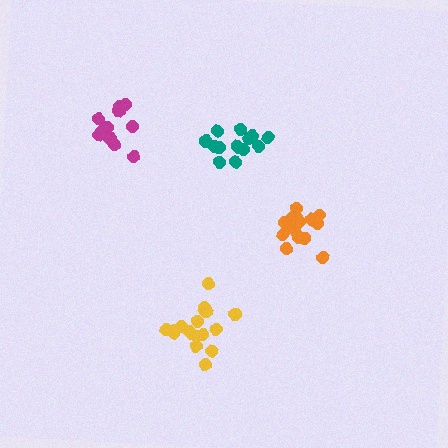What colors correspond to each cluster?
The clusters are colored: teal, magenta, orange, yellow.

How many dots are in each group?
Group 1: 13 dots, Group 2: 11 dots, Group 3: 15 dots, Group 4: 17 dots (56 total).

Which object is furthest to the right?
The orange cluster is rightmost.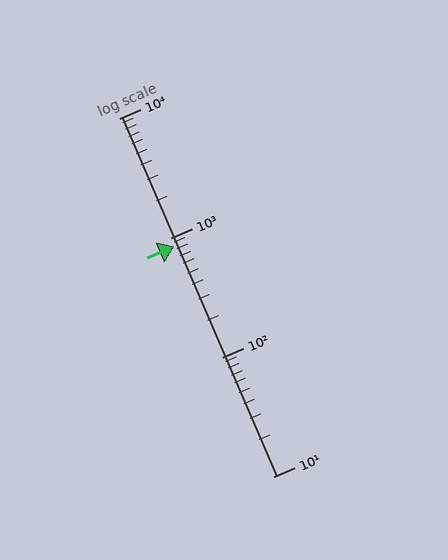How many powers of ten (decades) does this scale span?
The scale spans 3 decades, from 10 to 10000.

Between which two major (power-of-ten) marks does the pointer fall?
The pointer is between 100 and 1000.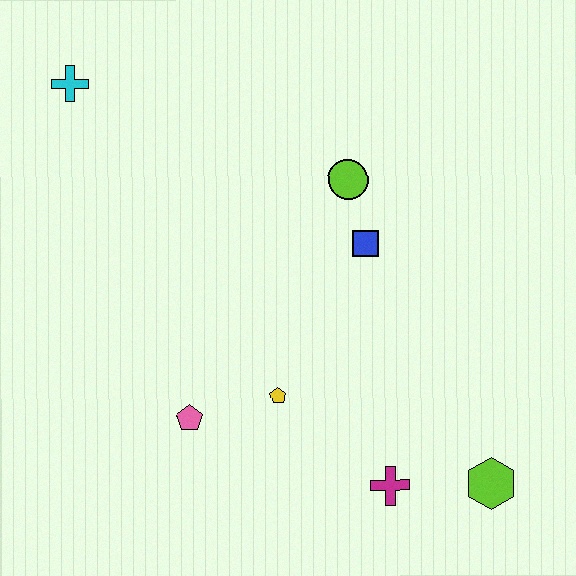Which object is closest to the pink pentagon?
The yellow pentagon is closest to the pink pentagon.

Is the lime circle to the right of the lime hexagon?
No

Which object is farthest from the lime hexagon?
The cyan cross is farthest from the lime hexagon.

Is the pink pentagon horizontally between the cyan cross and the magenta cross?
Yes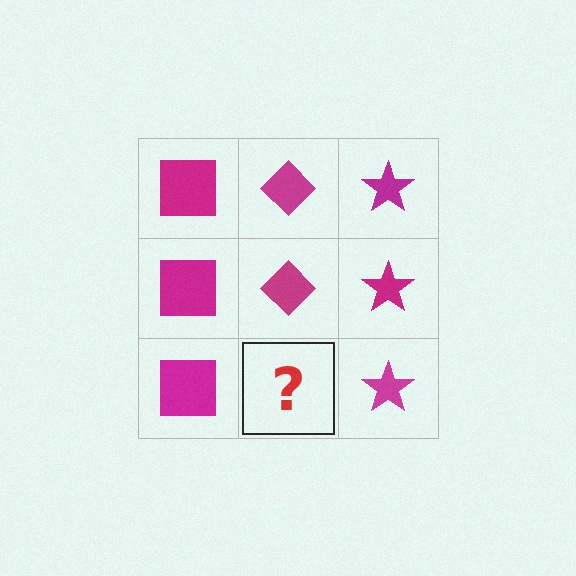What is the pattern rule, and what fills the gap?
The rule is that each column has a consistent shape. The gap should be filled with a magenta diamond.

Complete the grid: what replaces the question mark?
The question mark should be replaced with a magenta diamond.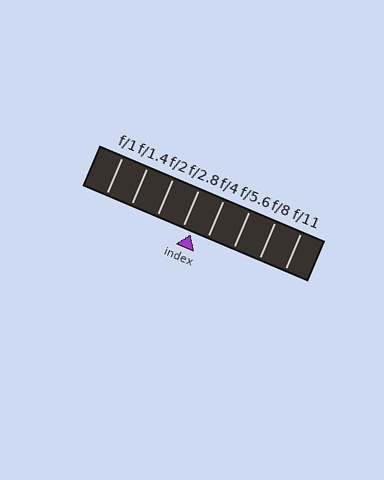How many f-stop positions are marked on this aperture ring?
There are 8 f-stop positions marked.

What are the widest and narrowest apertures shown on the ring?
The widest aperture shown is f/1 and the narrowest is f/11.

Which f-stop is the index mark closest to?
The index mark is closest to f/2.8.